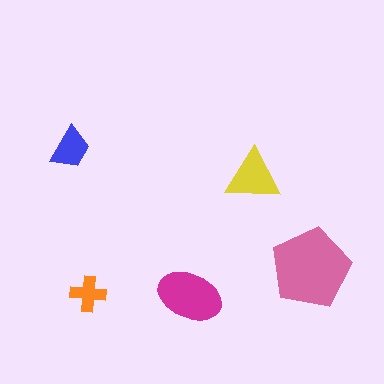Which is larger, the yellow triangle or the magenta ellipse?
The magenta ellipse.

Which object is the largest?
The pink pentagon.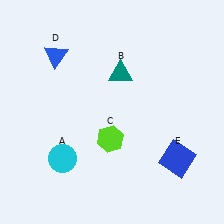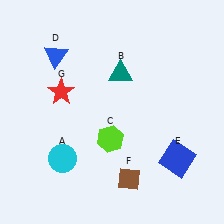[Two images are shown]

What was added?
A brown diamond (F), a red star (G) were added in Image 2.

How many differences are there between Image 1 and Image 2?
There are 2 differences between the two images.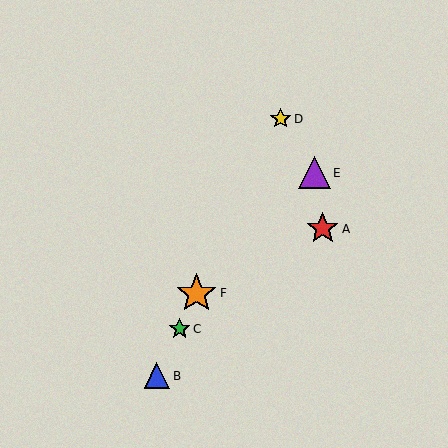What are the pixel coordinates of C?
Object C is at (180, 329).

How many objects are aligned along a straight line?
4 objects (B, C, D, F) are aligned along a straight line.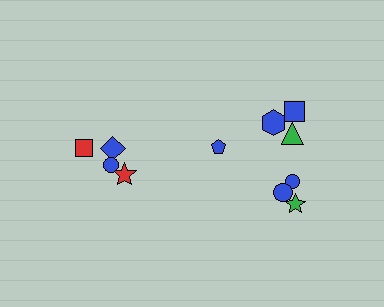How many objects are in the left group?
There are 4 objects.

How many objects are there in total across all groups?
There are 11 objects.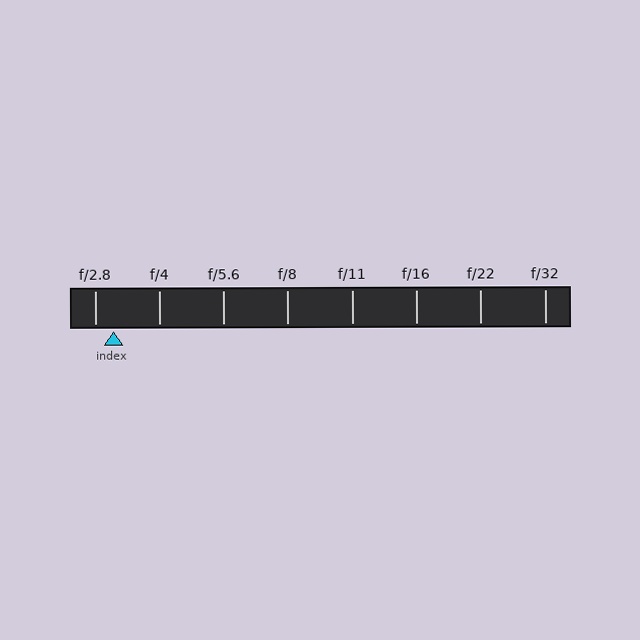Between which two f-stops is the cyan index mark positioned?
The index mark is between f/2.8 and f/4.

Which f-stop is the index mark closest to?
The index mark is closest to f/2.8.